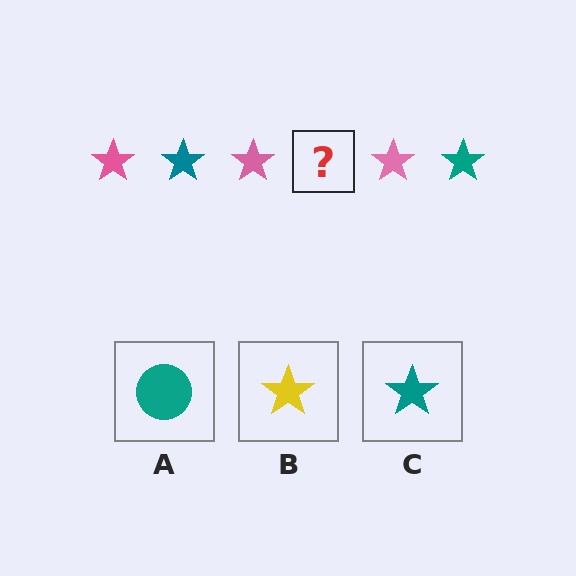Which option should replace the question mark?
Option C.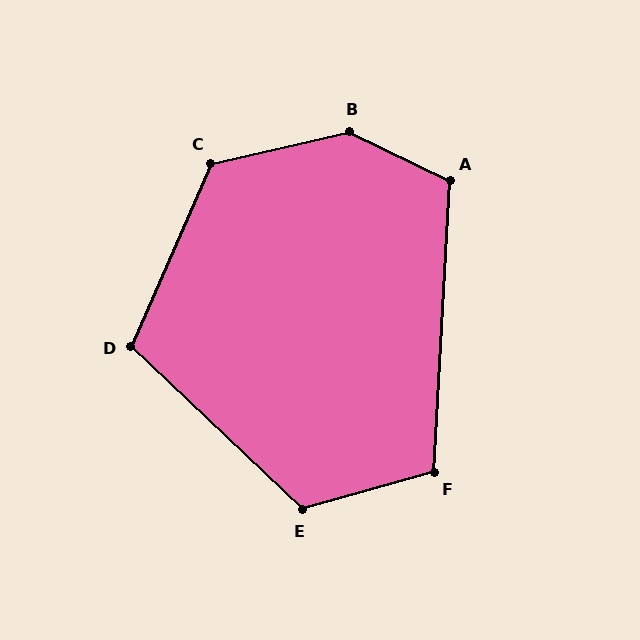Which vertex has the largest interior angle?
B, at approximately 141 degrees.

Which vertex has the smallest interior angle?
F, at approximately 109 degrees.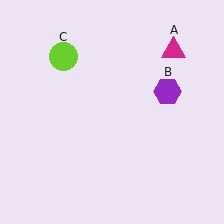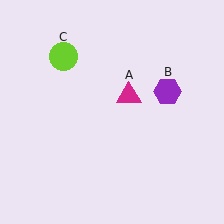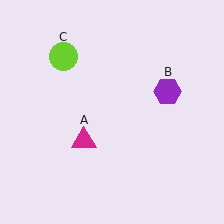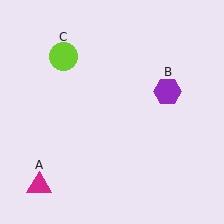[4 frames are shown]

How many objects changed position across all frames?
1 object changed position: magenta triangle (object A).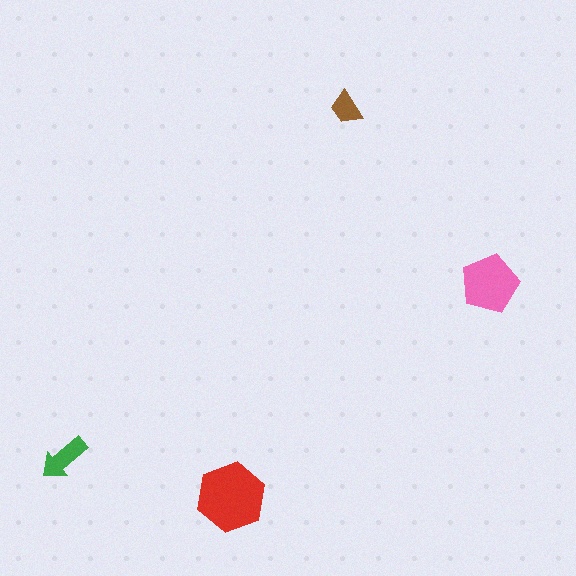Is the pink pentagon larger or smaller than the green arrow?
Larger.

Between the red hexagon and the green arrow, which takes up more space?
The red hexagon.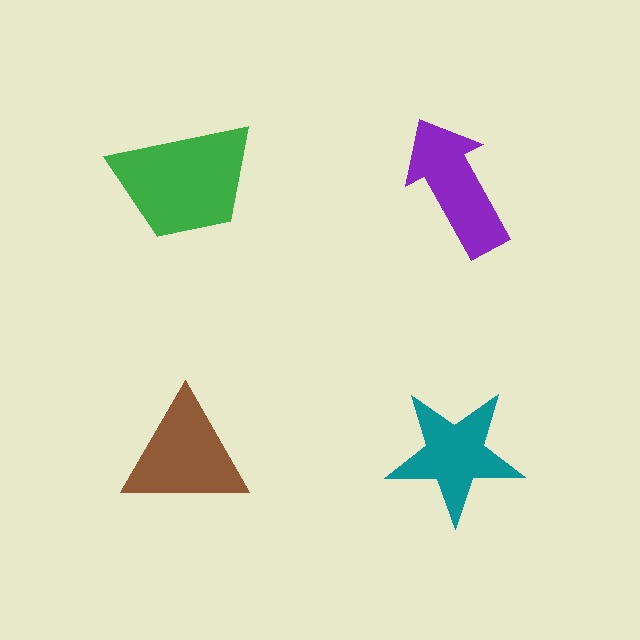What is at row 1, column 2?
A purple arrow.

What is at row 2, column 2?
A teal star.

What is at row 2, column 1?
A brown triangle.